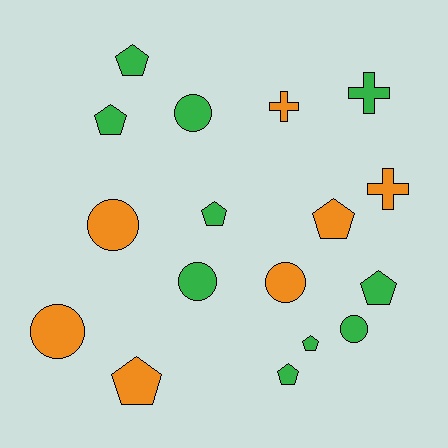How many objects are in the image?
There are 17 objects.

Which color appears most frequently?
Green, with 10 objects.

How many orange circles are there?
There are 3 orange circles.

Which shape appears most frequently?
Pentagon, with 8 objects.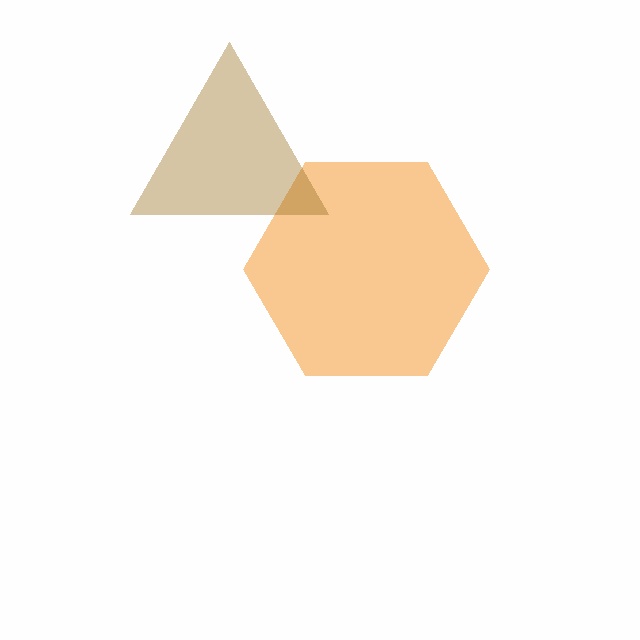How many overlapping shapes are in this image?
There are 2 overlapping shapes in the image.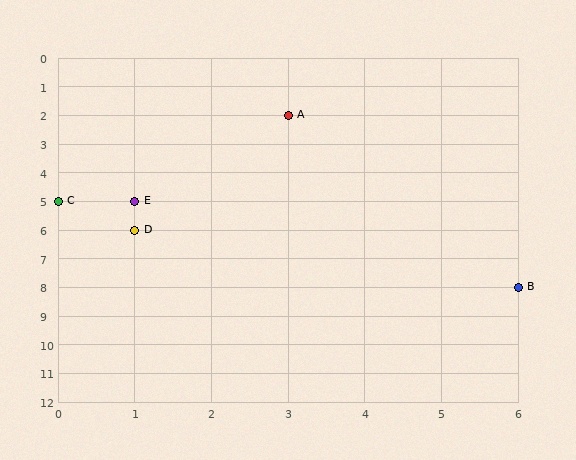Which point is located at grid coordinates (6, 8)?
Point B is at (6, 8).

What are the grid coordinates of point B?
Point B is at grid coordinates (6, 8).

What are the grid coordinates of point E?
Point E is at grid coordinates (1, 5).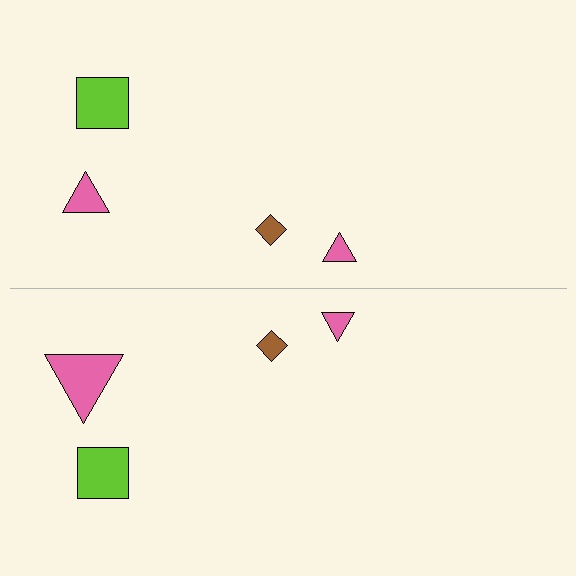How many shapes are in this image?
There are 8 shapes in this image.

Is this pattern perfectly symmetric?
No, the pattern is not perfectly symmetric. The pink triangle on the bottom side has a different size than its mirror counterpart.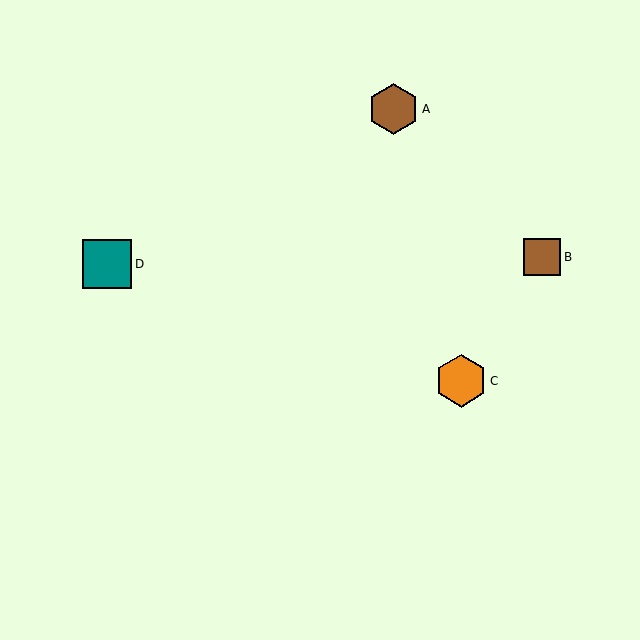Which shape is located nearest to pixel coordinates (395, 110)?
The brown hexagon (labeled A) at (393, 109) is nearest to that location.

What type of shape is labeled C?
Shape C is an orange hexagon.